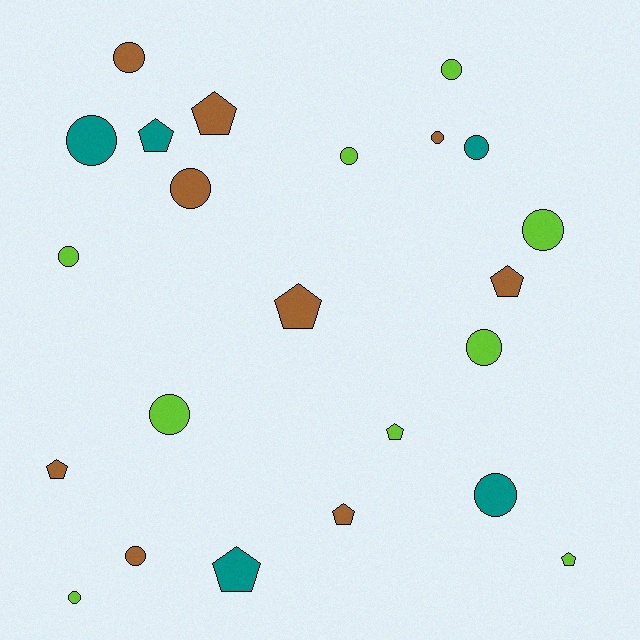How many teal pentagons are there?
There are 2 teal pentagons.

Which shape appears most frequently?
Circle, with 14 objects.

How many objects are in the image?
There are 23 objects.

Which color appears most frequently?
Brown, with 9 objects.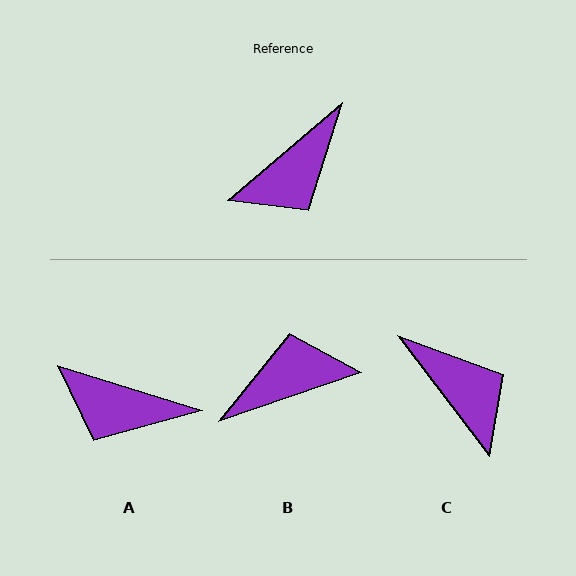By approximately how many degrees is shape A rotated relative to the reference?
Approximately 58 degrees clockwise.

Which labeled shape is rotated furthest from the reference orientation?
B, about 158 degrees away.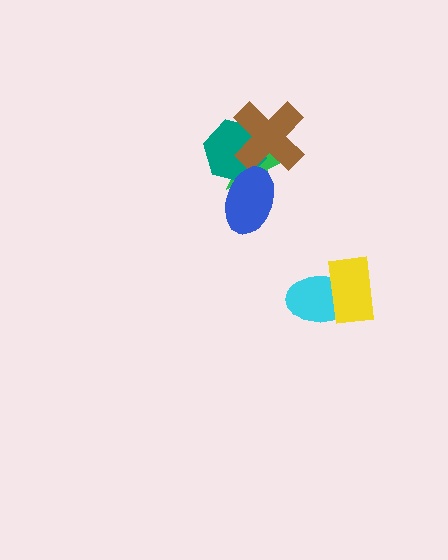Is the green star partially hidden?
Yes, it is partially covered by another shape.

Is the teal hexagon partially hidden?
Yes, it is partially covered by another shape.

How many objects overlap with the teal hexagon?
3 objects overlap with the teal hexagon.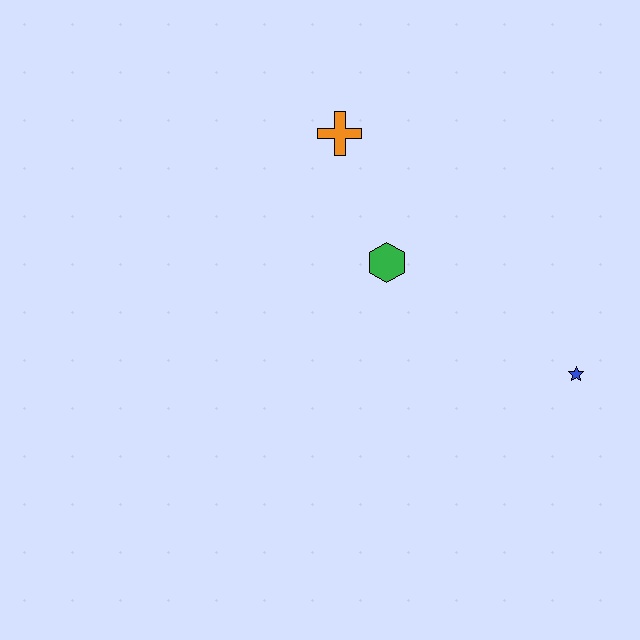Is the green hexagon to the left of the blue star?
Yes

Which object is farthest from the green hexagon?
The blue star is farthest from the green hexagon.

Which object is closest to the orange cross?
The green hexagon is closest to the orange cross.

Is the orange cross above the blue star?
Yes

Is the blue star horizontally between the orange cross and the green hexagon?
No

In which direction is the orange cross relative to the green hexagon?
The orange cross is above the green hexagon.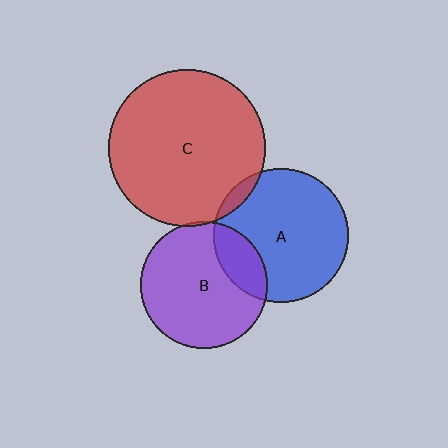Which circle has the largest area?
Circle C (red).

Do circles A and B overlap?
Yes.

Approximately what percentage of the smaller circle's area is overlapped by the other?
Approximately 20%.